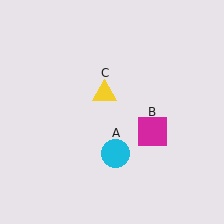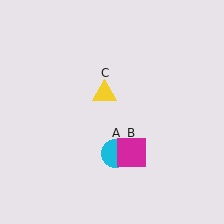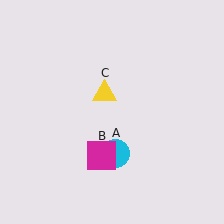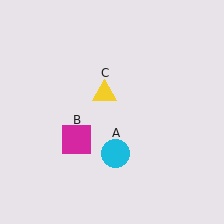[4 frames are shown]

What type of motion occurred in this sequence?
The magenta square (object B) rotated clockwise around the center of the scene.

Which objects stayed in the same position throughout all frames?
Cyan circle (object A) and yellow triangle (object C) remained stationary.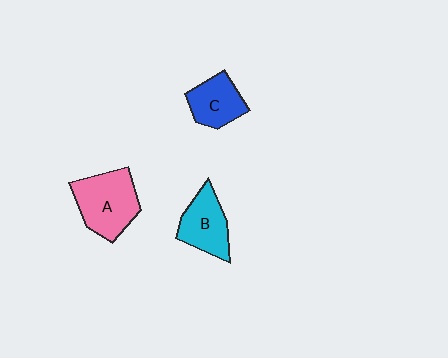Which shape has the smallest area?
Shape C (blue).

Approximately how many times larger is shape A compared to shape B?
Approximately 1.3 times.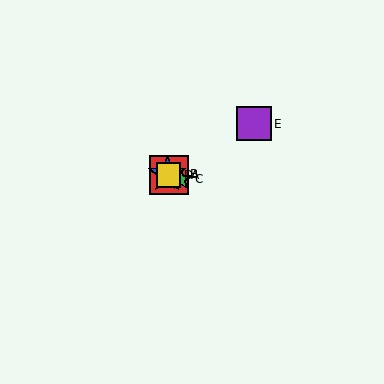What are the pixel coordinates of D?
Object D is at (169, 175).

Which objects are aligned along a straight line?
Objects A, B, C, D are aligned along a straight line.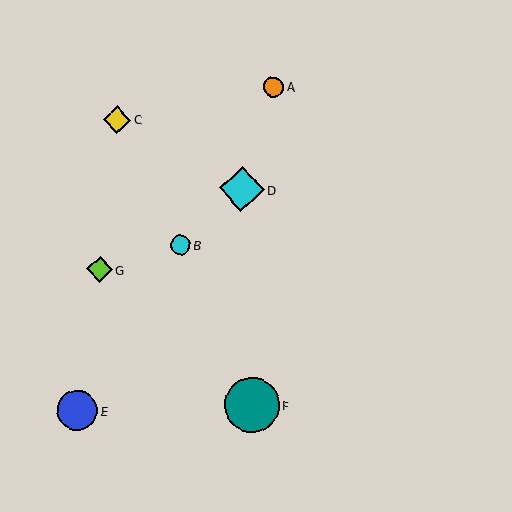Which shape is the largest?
The teal circle (labeled F) is the largest.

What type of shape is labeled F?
Shape F is a teal circle.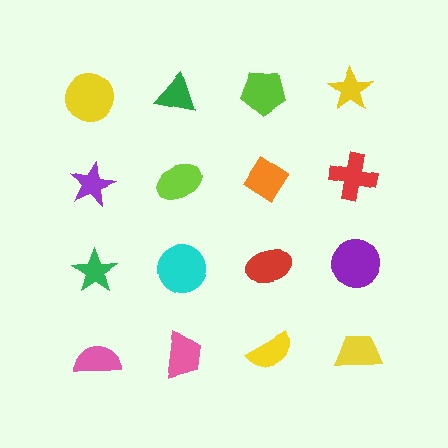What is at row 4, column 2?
A pink trapezoid.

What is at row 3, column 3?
A red ellipse.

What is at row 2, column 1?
A purple star.